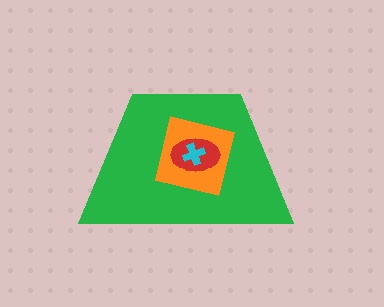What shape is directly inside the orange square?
The red ellipse.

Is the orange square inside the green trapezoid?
Yes.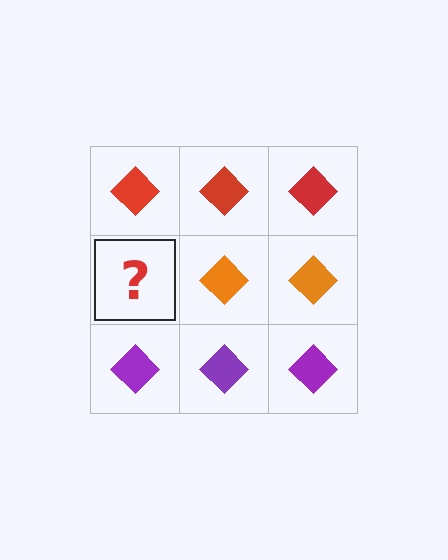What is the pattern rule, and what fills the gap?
The rule is that each row has a consistent color. The gap should be filled with an orange diamond.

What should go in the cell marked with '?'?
The missing cell should contain an orange diamond.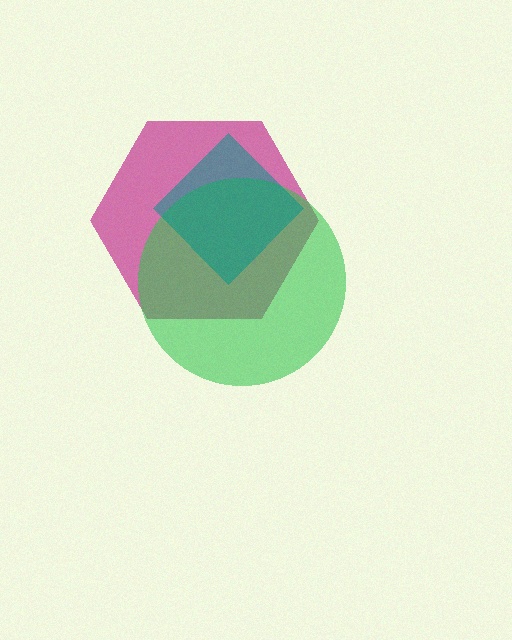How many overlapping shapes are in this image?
There are 3 overlapping shapes in the image.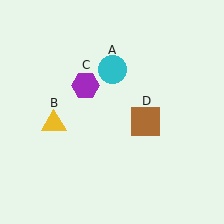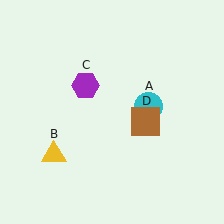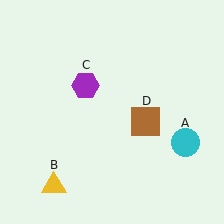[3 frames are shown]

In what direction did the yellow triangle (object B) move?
The yellow triangle (object B) moved down.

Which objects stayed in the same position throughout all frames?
Purple hexagon (object C) and brown square (object D) remained stationary.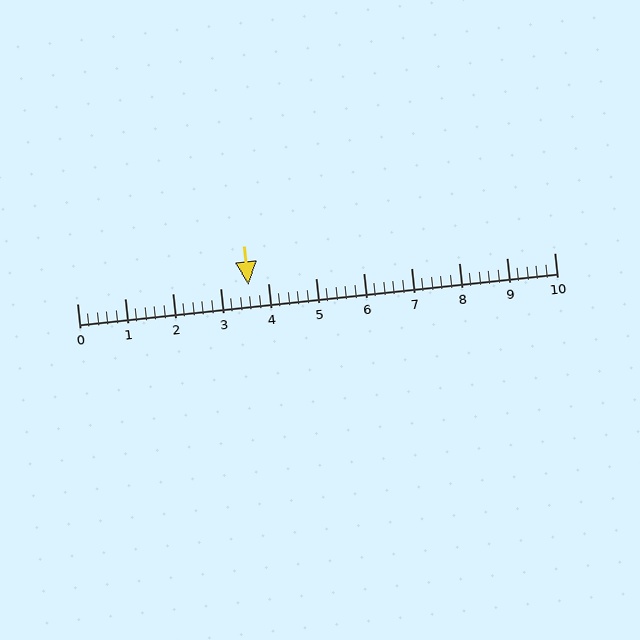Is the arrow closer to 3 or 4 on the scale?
The arrow is closer to 4.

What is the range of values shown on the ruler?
The ruler shows values from 0 to 10.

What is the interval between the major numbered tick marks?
The major tick marks are spaced 1 units apart.